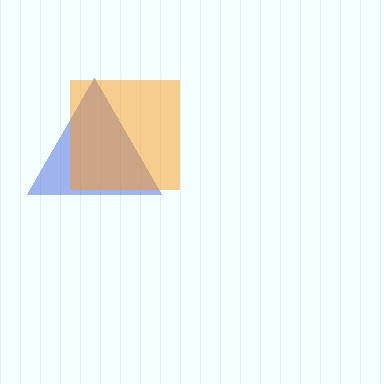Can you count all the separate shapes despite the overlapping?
Yes, there are 2 separate shapes.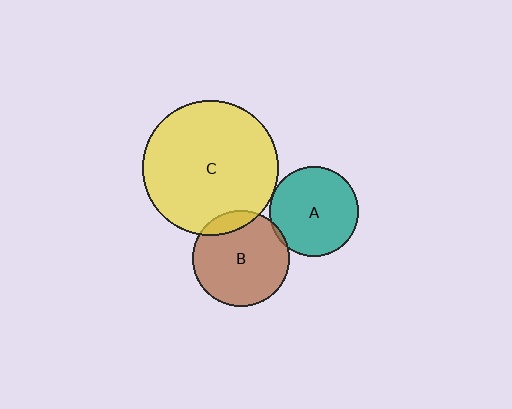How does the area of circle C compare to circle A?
Approximately 2.3 times.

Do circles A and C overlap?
Yes.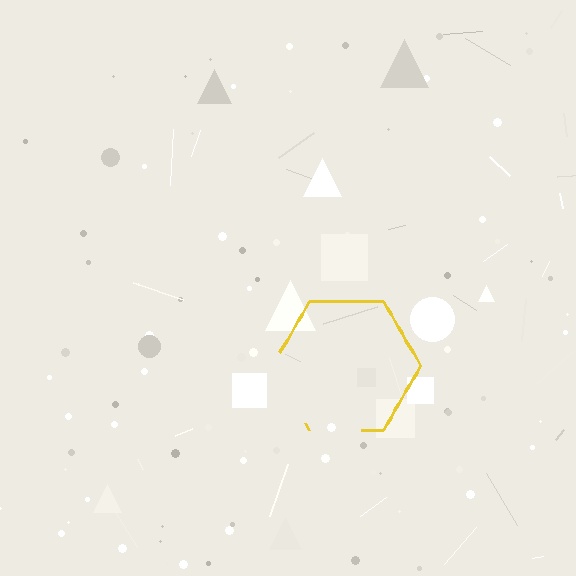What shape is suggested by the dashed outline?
The dashed outline suggests a hexagon.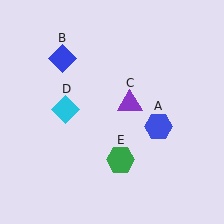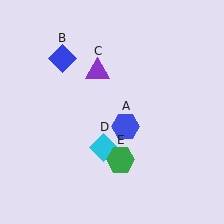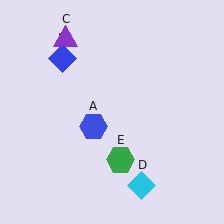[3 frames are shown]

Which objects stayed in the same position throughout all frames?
Blue diamond (object B) and green hexagon (object E) remained stationary.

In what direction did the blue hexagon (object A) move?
The blue hexagon (object A) moved left.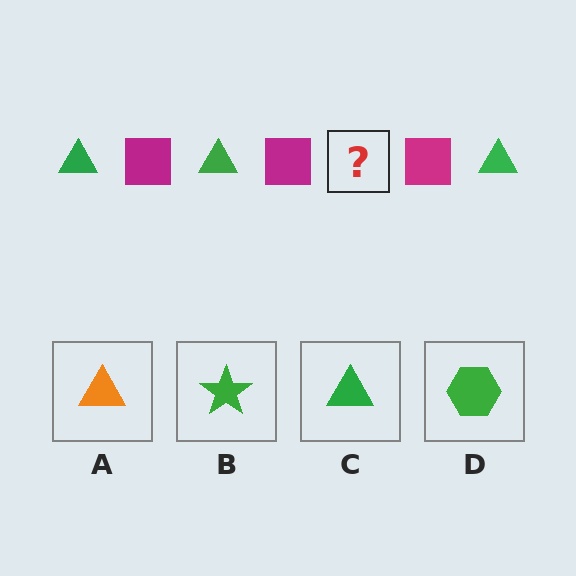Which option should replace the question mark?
Option C.